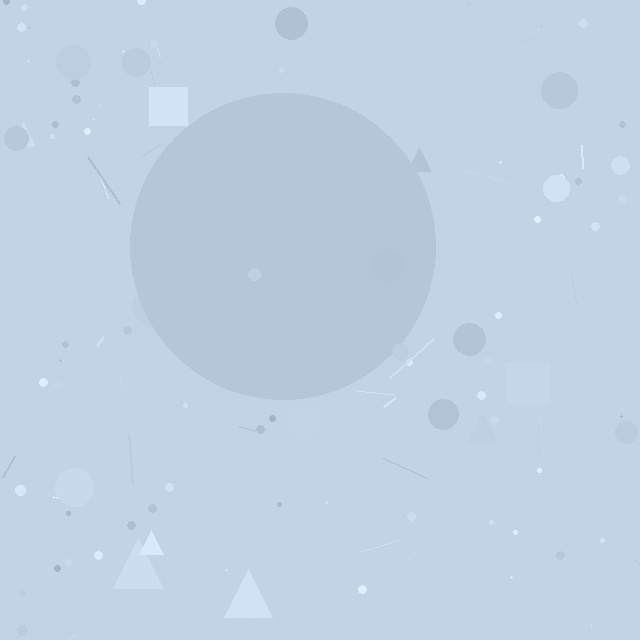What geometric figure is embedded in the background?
A circle is embedded in the background.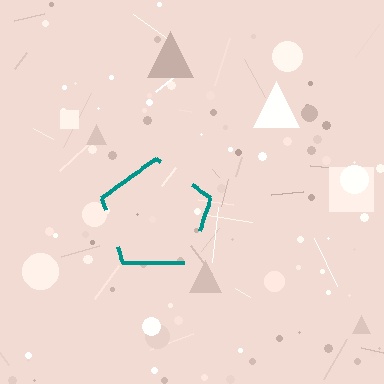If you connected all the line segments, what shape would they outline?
They would outline a pentagon.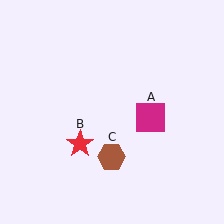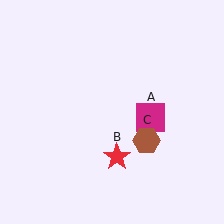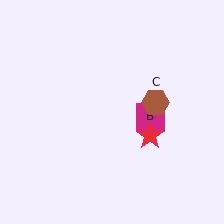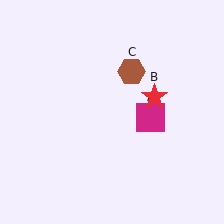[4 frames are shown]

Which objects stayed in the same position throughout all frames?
Magenta square (object A) remained stationary.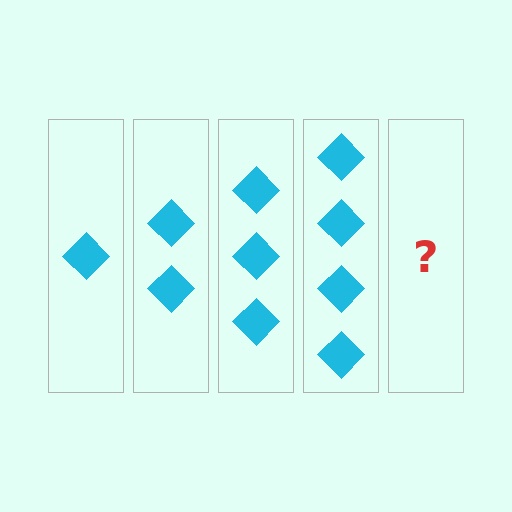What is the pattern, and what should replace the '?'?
The pattern is that each step adds one more diamond. The '?' should be 5 diamonds.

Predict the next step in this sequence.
The next step is 5 diamonds.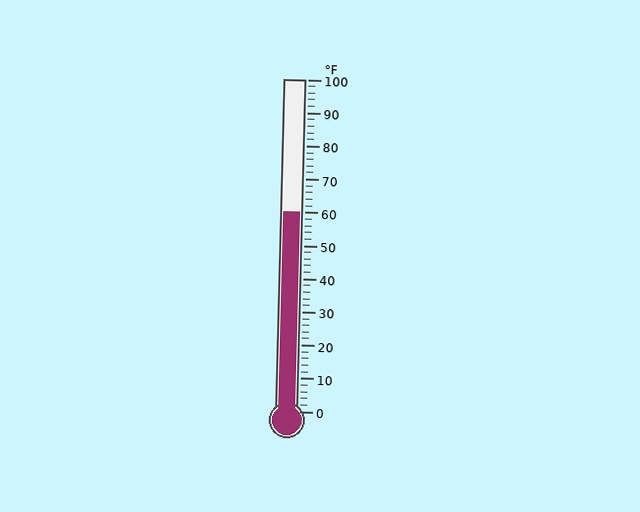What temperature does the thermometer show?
The thermometer shows approximately 60°F.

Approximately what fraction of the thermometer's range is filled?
The thermometer is filled to approximately 60% of its range.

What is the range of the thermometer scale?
The thermometer scale ranges from 0°F to 100°F.